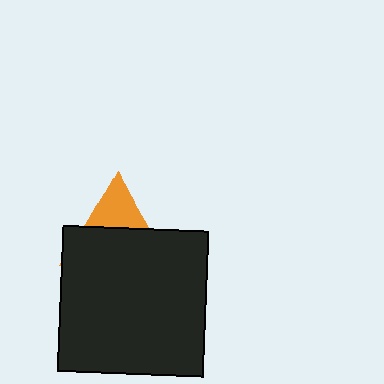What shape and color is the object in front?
The object in front is a black square.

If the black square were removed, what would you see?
You would see the complete orange triangle.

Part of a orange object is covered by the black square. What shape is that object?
It is a triangle.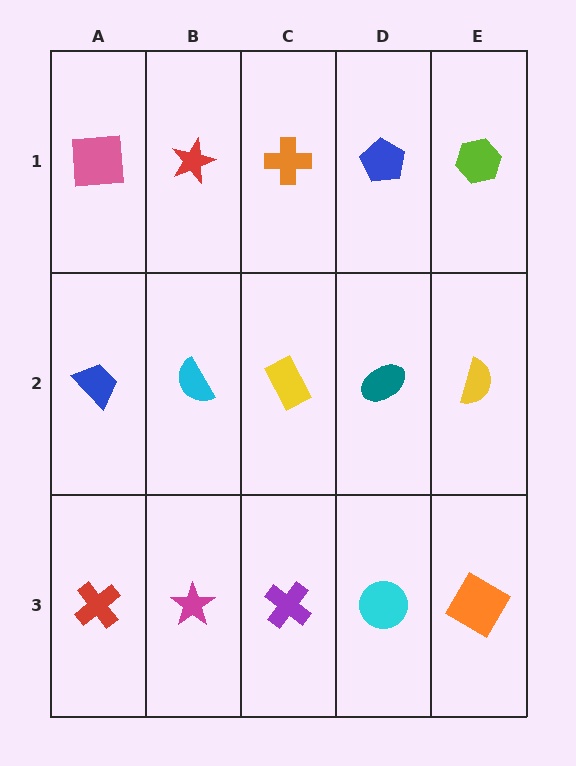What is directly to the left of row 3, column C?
A magenta star.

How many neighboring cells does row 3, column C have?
3.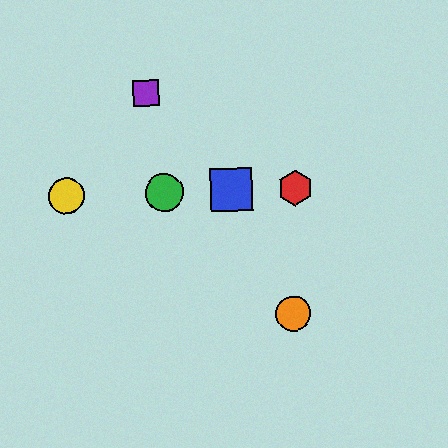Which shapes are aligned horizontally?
The red hexagon, the blue square, the green circle, the yellow circle are aligned horizontally.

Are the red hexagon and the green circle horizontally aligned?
Yes, both are at y≈188.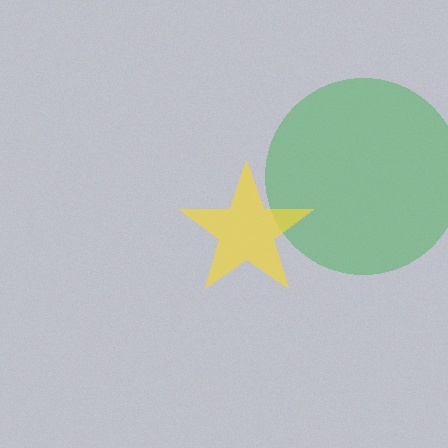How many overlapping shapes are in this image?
There are 2 overlapping shapes in the image.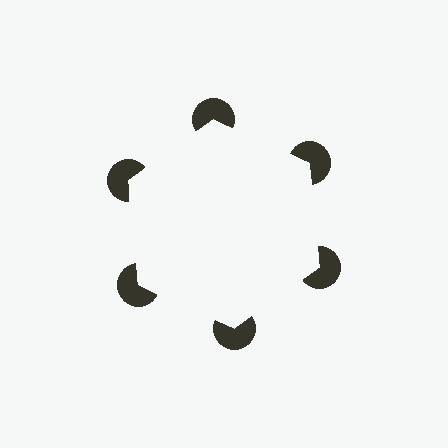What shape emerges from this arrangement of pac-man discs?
An illusory hexagon — its edges are inferred from the aligned wedge cuts in the pac-man discs, not physically drawn.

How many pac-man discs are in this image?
There are 6 — one at each vertex of the illusory hexagon.